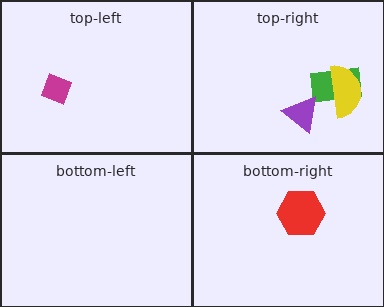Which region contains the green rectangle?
The top-right region.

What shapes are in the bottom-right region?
The red hexagon.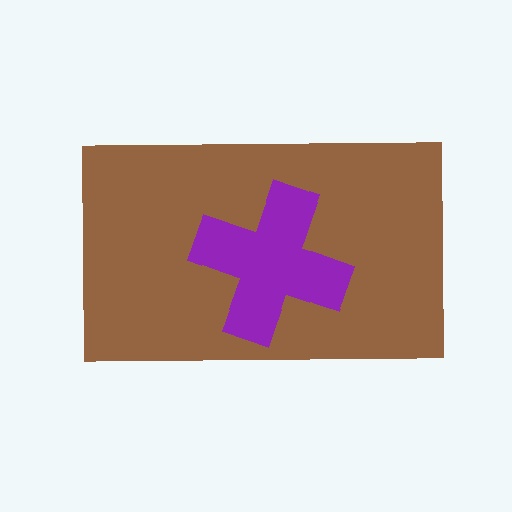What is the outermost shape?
The brown rectangle.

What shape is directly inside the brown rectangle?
The purple cross.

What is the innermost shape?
The purple cross.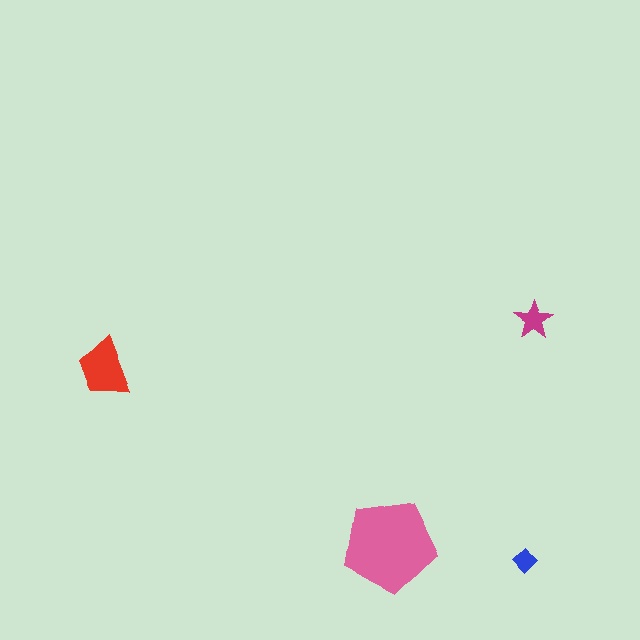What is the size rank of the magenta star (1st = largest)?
3rd.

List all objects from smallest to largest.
The blue diamond, the magenta star, the red trapezoid, the pink pentagon.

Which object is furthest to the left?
The red trapezoid is leftmost.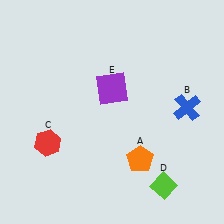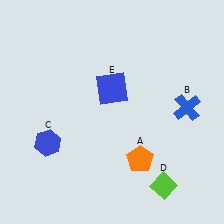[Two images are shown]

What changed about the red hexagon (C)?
In Image 1, C is red. In Image 2, it changed to blue.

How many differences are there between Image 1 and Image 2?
There are 2 differences between the two images.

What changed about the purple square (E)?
In Image 1, E is purple. In Image 2, it changed to blue.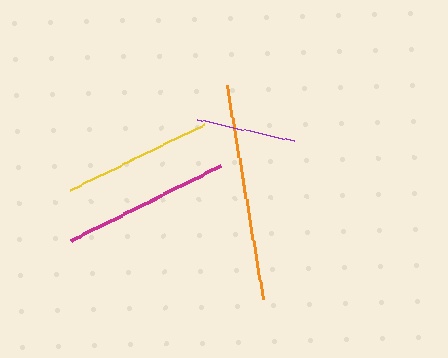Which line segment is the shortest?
The purple line is the shortest at approximately 100 pixels.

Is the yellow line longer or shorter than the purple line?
The yellow line is longer than the purple line.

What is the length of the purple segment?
The purple segment is approximately 100 pixels long.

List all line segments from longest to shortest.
From longest to shortest: orange, magenta, yellow, purple.